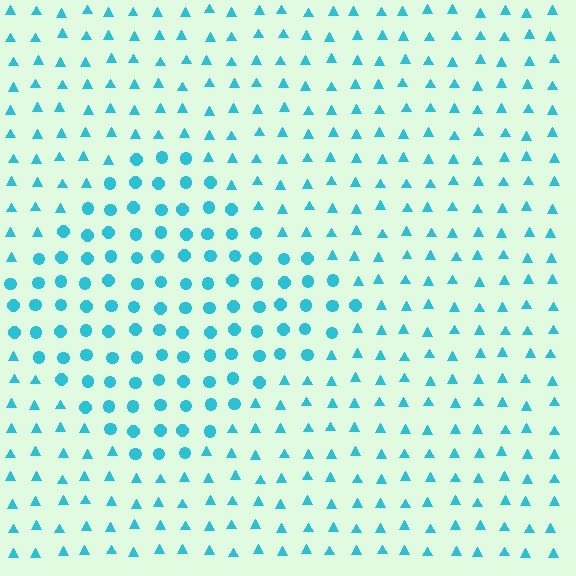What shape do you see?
I see a diamond.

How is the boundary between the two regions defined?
The boundary is defined by a change in element shape: circles inside vs. triangles outside. All elements share the same color and spacing.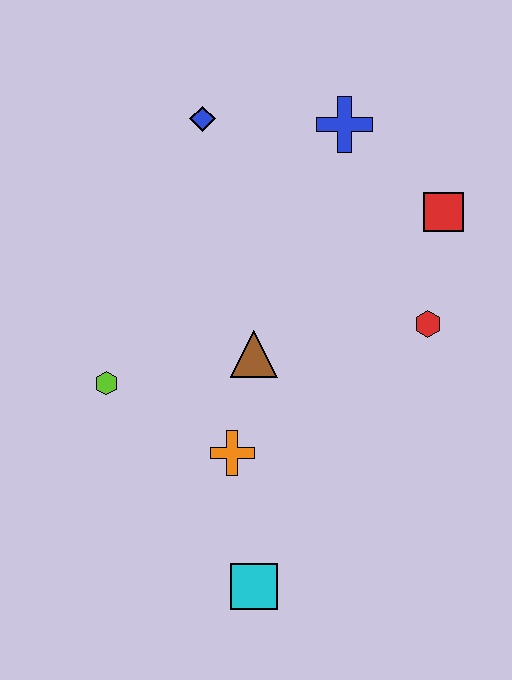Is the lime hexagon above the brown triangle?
No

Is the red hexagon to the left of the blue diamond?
No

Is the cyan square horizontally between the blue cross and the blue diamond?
Yes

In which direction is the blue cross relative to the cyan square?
The blue cross is above the cyan square.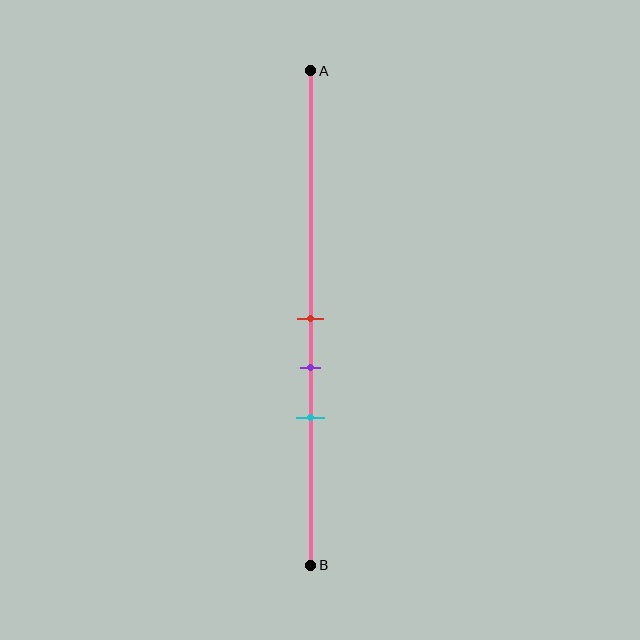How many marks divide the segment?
There are 3 marks dividing the segment.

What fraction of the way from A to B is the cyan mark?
The cyan mark is approximately 70% (0.7) of the way from A to B.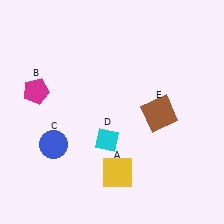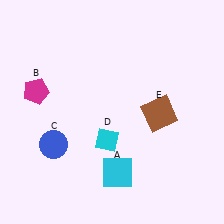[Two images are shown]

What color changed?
The square (A) changed from yellow in Image 1 to cyan in Image 2.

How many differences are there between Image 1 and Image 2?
There is 1 difference between the two images.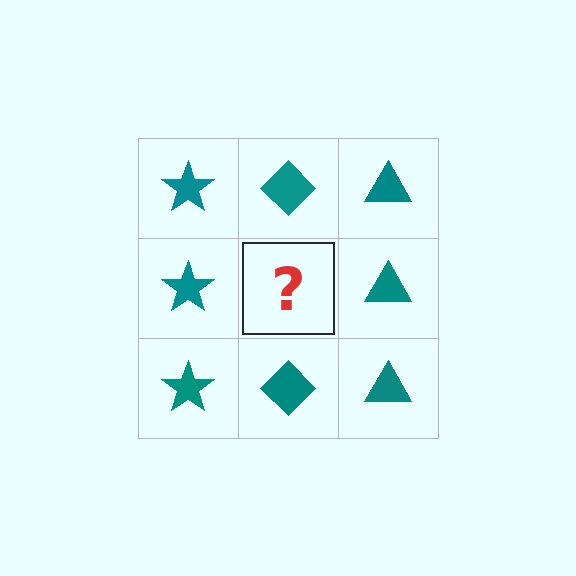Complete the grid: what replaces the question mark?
The question mark should be replaced with a teal diamond.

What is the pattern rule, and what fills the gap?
The rule is that each column has a consistent shape. The gap should be filled with a teal diamond.